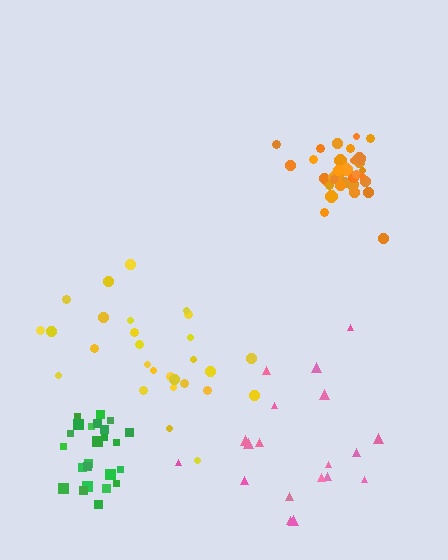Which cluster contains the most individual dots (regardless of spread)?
Orange (33).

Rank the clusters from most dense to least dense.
orange, green, yellow, pink.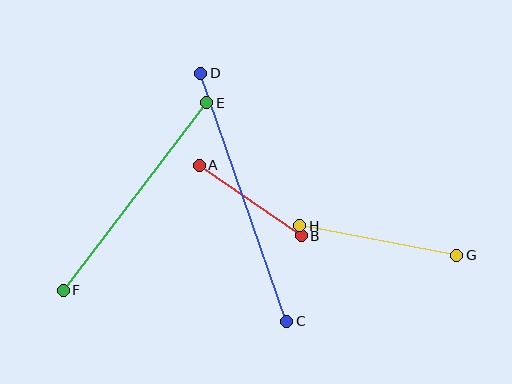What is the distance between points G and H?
The distance is approximately 160 pixels.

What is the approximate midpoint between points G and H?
The midpoint is at approximately (378, 240) pixels.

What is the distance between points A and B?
The distance is approximately 124 pixels.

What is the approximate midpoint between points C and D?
The midpoint is at approximately (244, 197) pixels.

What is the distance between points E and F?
The distance is approximately 236 pixels.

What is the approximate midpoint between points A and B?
The midpoint is at approximately (250, 200) pixels.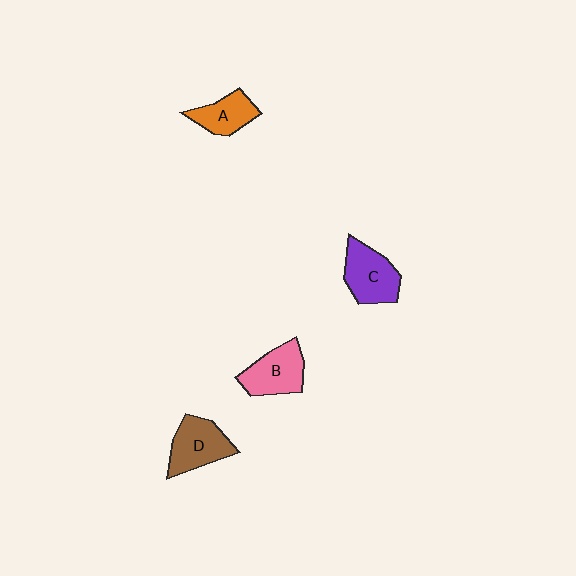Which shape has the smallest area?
Shape A (orange).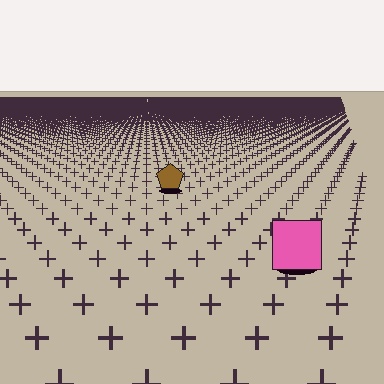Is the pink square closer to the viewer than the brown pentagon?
Yes. The pink square is closer — you can tell from the texture gradient: the ground texture is coarser near it.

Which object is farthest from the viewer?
The brown pentagon is farthest from the viewer. It appears smaller and the ground texture around it is denser.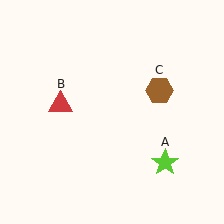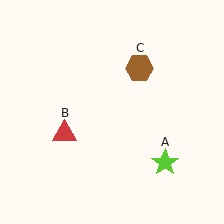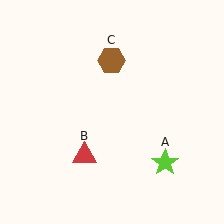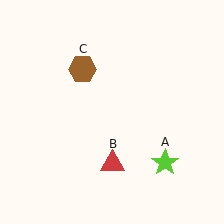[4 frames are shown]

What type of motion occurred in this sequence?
The red triangle (object B), brown hexagon (object C) rotated counterclockwise around the center of the scene.